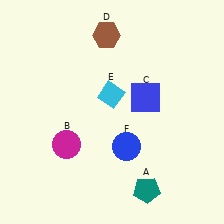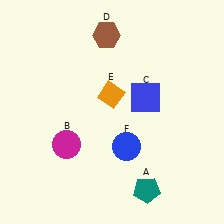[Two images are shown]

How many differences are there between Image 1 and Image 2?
There is 1 difference between the two images.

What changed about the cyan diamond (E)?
In Image 1, E is cyan. In Image 2, it changed to orange.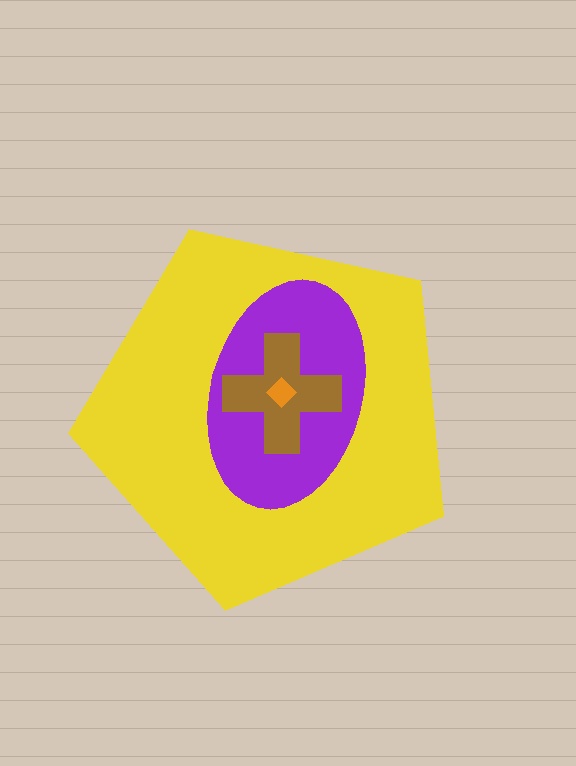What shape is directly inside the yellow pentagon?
The purple ellipse.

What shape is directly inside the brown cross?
The orange diamond.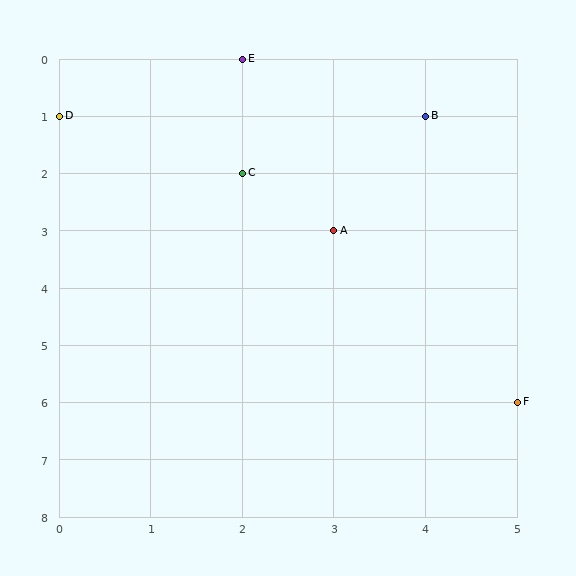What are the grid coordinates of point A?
Point A is at grid coordinates (3, 3).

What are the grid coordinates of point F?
Point F is at grid coordinates (5, 6).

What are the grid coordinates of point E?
Point E is at grid coordinates (2, 0).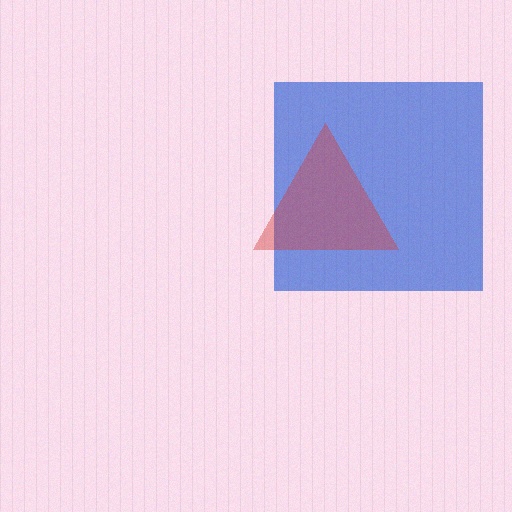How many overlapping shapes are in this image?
There are 2 overlapping shapes in the image.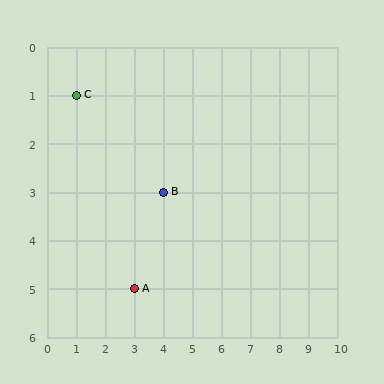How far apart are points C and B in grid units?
Points C and B are 3 columns and 2 rows apart (about 3.6 grid units diagonally).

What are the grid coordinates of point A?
Point A is at grid coordinates (3, 5).